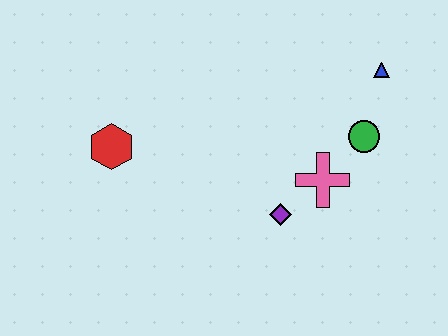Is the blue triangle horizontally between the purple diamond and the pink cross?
No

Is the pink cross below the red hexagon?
Yes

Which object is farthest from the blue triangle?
The red hexagon is farthest from the blue triangle.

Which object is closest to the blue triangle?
The green circle is closest to the blue triangle.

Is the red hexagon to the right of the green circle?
No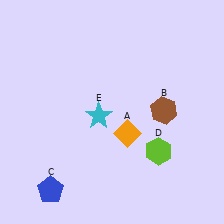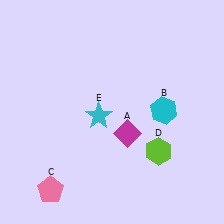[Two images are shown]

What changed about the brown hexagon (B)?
In Image 1, B is brown. In Image 2, it changed to cyan.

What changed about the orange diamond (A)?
In Image 1, A is orange. In Image 2, it changed to magenta.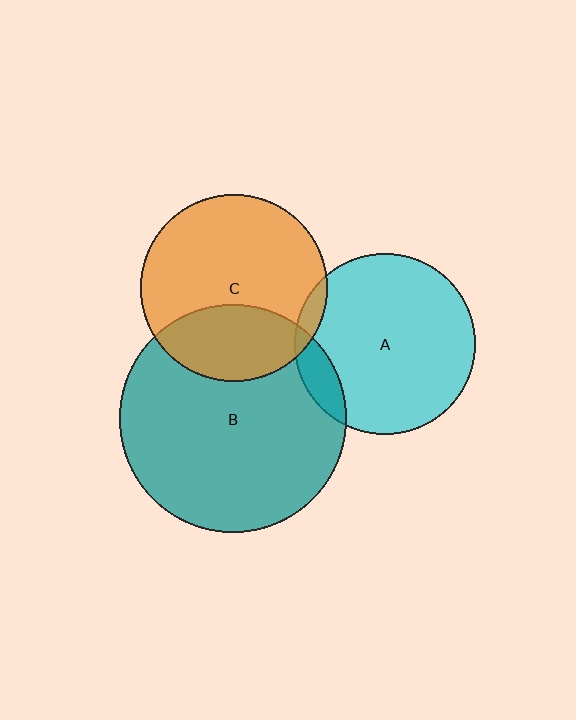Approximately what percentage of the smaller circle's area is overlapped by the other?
Approximately 5%.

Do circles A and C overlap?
Yes.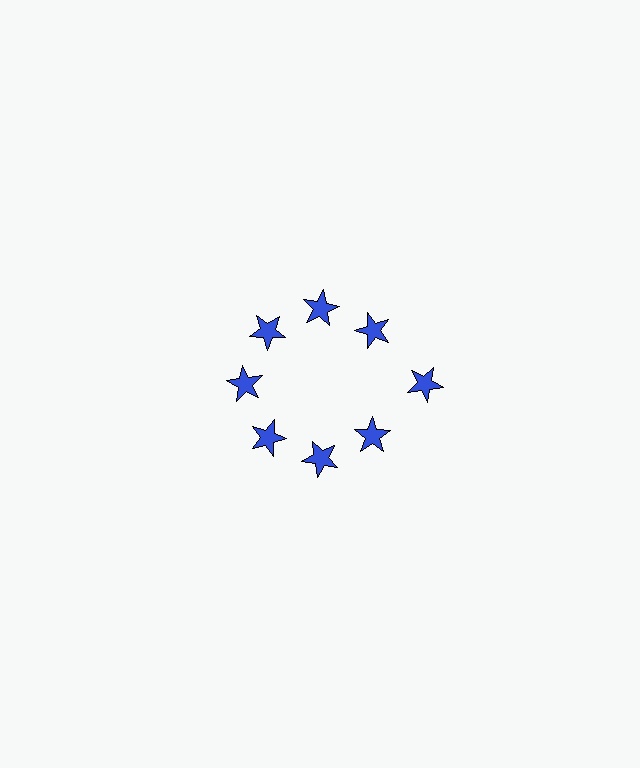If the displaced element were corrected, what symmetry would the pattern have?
It would have 8-fold rotational symmetry — the pattern would map onto itself every 45 degrees.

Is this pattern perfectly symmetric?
No. The 8 blue stars are arranged in a ring, but one element near the 3 o'clock position is pushed outward from the center, breaking the 8-fold rotational symmetry.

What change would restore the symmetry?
The symmetry would be restored by moving it inward, back onto the ring so that all 8 stars sit at equal angles and equal distance from the center.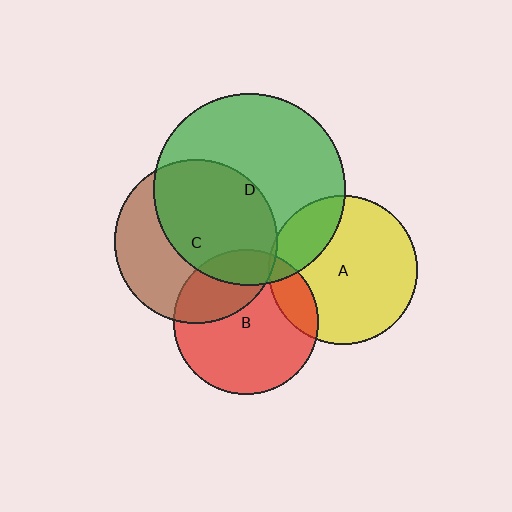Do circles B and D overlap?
Yes.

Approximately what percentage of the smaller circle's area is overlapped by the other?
Approximately 15%.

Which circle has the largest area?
Circle D (green).